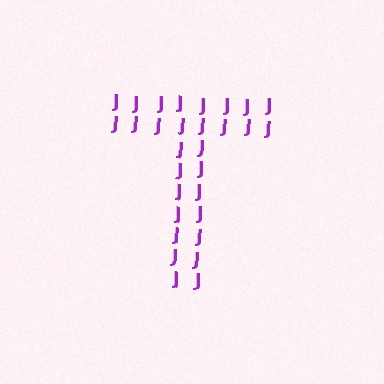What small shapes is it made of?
It is made of small letter J's.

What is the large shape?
The large shape is the letter T.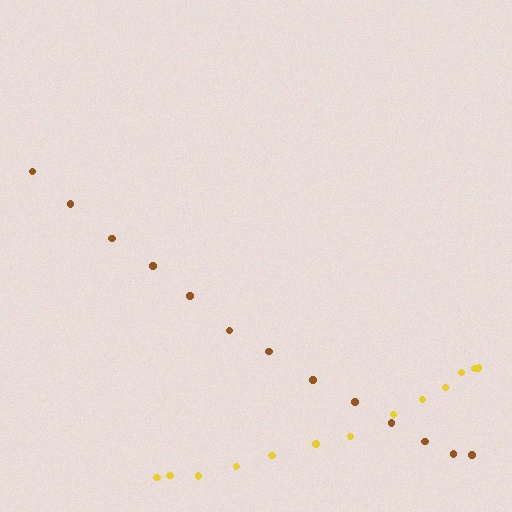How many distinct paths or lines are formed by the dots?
There are 2 distinct paths.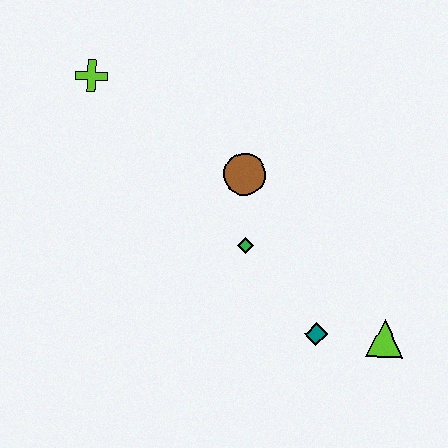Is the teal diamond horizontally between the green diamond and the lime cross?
No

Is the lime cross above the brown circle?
Yes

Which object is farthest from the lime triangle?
The lime cross is farthest from the lime triangle.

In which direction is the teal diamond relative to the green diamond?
The teal diamond is below the green diamond.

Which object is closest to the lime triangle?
The teal diamond is closest to the lime triangle.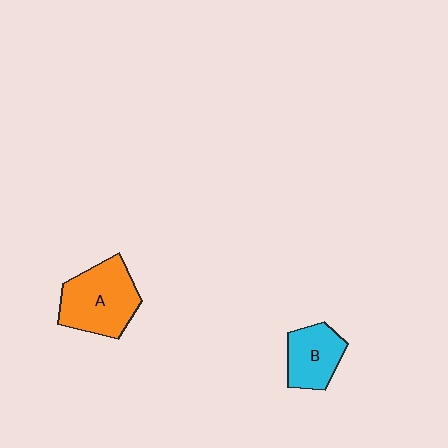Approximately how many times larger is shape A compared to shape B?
Approximately 1.5 times.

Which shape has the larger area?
Shape A (orange).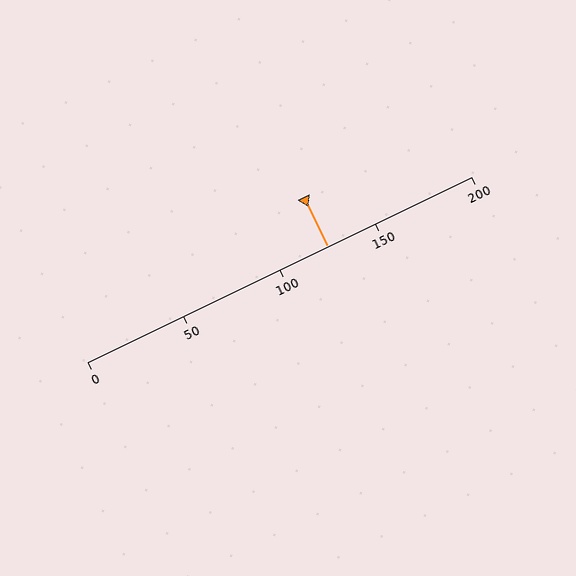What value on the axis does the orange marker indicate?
The marker indicates approximately 125.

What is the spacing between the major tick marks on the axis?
The major ticks are spaced 50 apart.